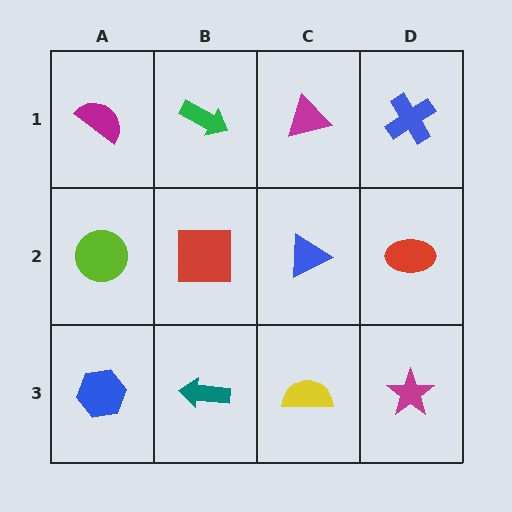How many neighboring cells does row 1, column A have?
2.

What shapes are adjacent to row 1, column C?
A blue triangle (row 2, column C), a green arrow (row 1, column B), a blue cross (row 1, column D).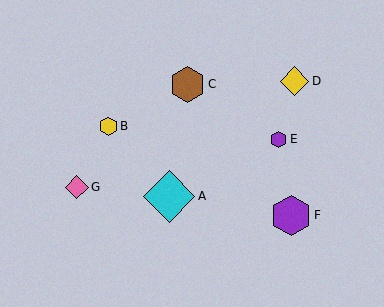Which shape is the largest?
The cyan diamond (labeled A) is the largest.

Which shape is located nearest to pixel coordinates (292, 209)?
The purple hexagon (labeled F) at (291, 215) is nearest to that location.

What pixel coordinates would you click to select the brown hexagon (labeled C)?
Click at (187, 84) to select the brown hexagon C.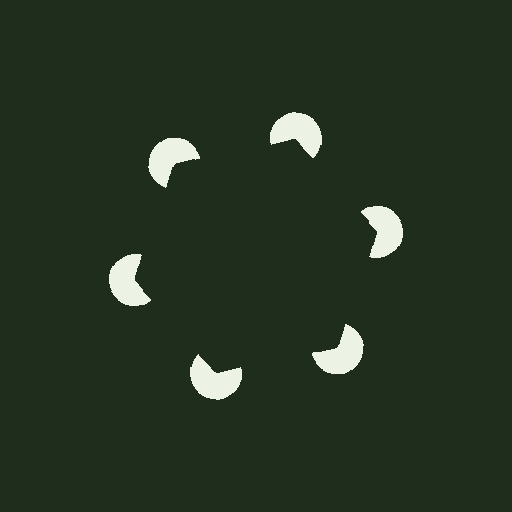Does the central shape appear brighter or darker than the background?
It typically appears slightly darker than the background, even though no actual brightness change is drawn.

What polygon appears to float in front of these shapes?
An illusory hexagon — its edges are inferred from the aligned wedge cuts in the pac-man discs, not physically drawn.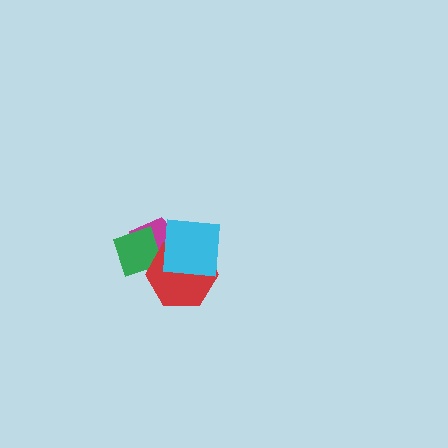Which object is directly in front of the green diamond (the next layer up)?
The red hexagon is directly in front of the green diamond.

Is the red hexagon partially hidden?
Yes, it is partially covered by another shape.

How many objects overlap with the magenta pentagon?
3 objects overlap with the magenta pentagon.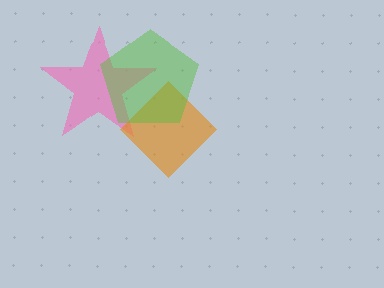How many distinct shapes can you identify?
There are 3 distinct shapes: a pink star, an orange diamond, a lime pentagon.